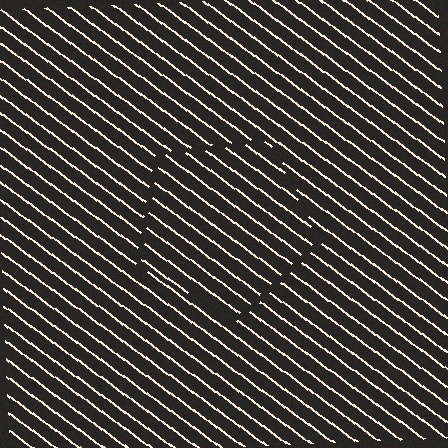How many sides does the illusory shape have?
5 sides — the line-ends trace a pentagon.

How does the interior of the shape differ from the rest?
The interior of the shape contains the same grating, shifted by half a period — the contour is defined by the phase discontinuity where line-ends from the inner and outer gratings abut.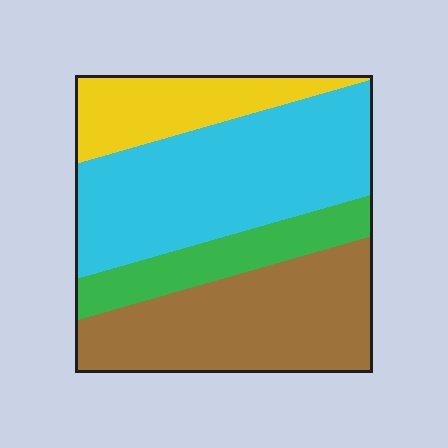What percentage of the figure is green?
Green covers roughly 15% of the figure.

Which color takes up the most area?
Cyan, at roughly 40%.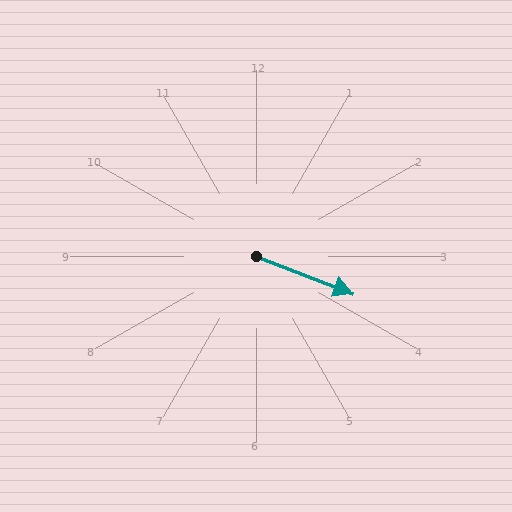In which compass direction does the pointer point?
East.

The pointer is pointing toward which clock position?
Roughly 4 o'clock.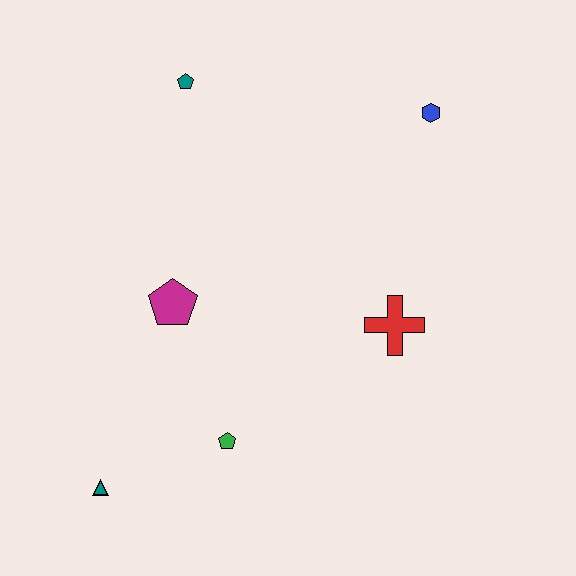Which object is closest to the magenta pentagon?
The green pentagon is closest to the magenta pentagon.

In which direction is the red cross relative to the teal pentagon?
The red cross is below the teal pentagon.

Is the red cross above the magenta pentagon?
No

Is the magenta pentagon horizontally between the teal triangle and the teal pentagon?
Yes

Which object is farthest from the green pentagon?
The blue hexagon is farthest from the green pentagon.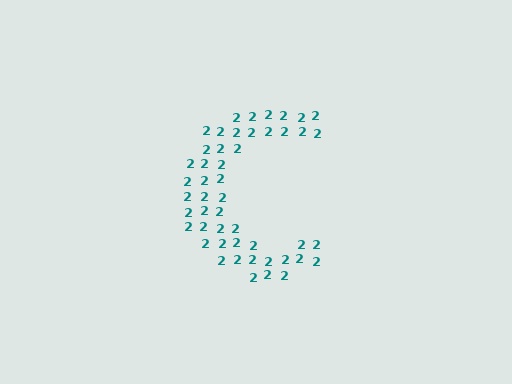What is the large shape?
The large shape is the letter C.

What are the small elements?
The small elements are digit 2's.